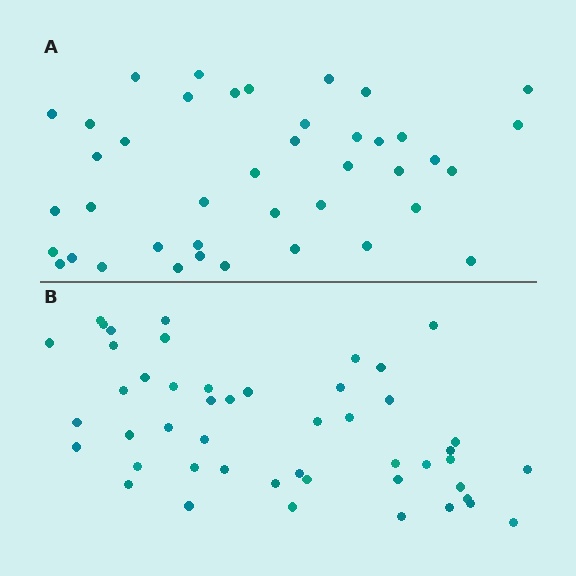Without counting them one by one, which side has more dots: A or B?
Region B (the bottom region) has more dots.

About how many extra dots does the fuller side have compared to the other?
Region B has roughly 8 or so more dots than region A.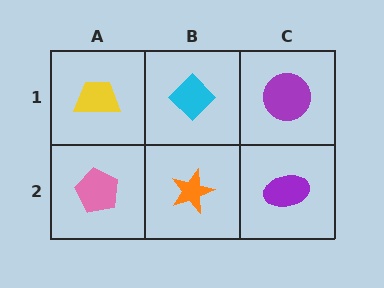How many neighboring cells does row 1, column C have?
2.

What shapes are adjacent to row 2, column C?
A purple circle (row 1, column C), an orange star (row 2, column B).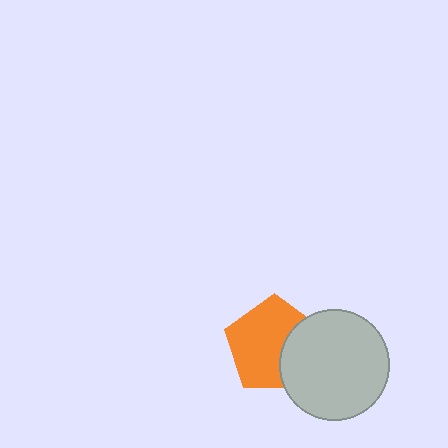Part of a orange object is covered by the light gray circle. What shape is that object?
It is a pentagon.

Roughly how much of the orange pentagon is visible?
Most of it is visible (roughly 68%).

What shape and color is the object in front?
The object in front is a light gray circle.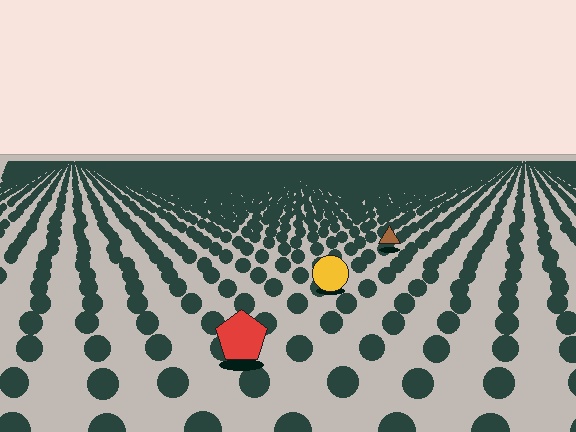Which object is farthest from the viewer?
The brown triangle is farthest from the viewer. It appears smaller and the ground texture around it is denser.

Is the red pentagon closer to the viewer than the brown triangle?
Yes. The red pentagon is closer — you can tell from the texture gradient: the ground texture is coarser near it.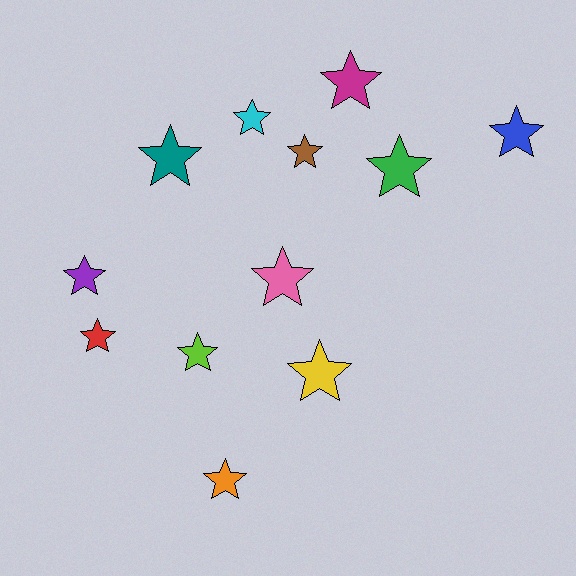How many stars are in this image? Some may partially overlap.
There are 12 stars.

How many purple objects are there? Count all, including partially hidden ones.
There is 1 purple object.